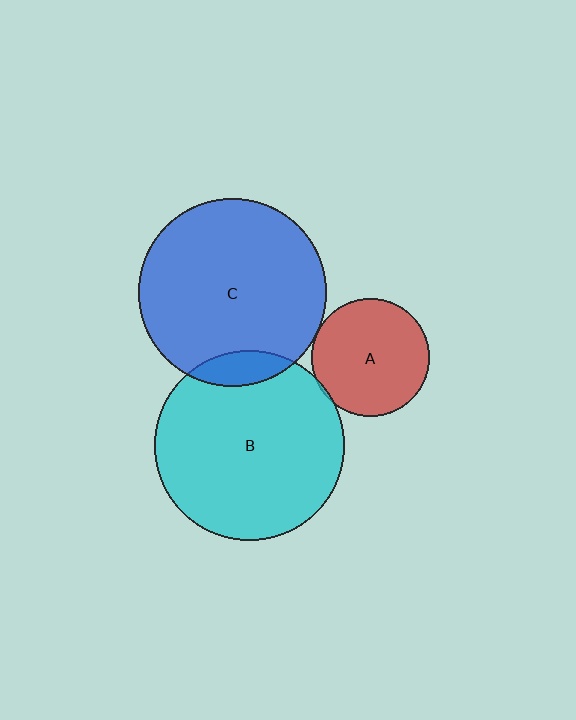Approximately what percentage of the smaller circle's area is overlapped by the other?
Approximately 5%.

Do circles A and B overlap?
Yes.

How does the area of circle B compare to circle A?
Approximately 2.6 times.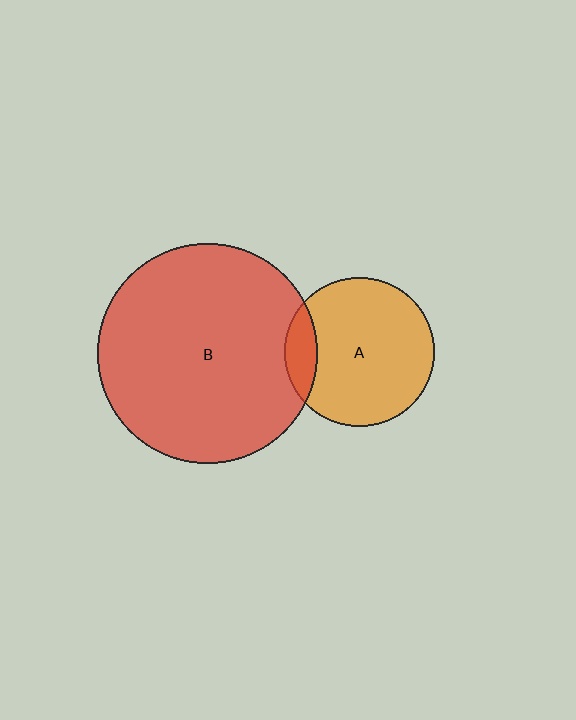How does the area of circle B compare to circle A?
Approximately 2.2 times.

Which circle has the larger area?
Circle B (red).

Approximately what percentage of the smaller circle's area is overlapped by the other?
Approximately 15%.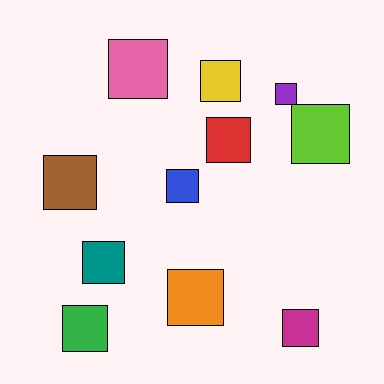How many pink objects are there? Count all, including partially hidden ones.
There is 1 pink object.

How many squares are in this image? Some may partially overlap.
There are 11 squares.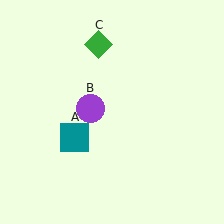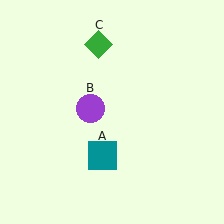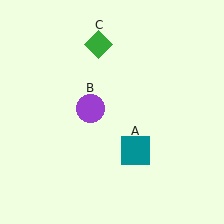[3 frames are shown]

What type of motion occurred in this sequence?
The teal square (object A) rotated counterclockwise around the center of the scene.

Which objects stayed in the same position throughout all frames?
Purple circle (object B) and green diamond (object C) remained stationary.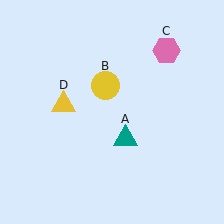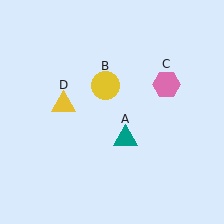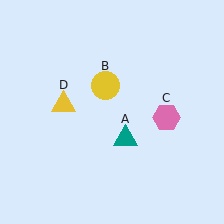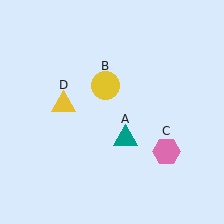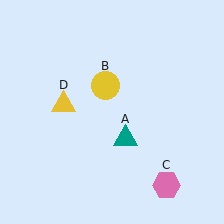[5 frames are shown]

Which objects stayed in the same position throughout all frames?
Teal triangle (object A) and yellow circle (object B) and yellow triangle (object D) remained stationary.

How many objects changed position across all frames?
1 object changed position: pink hexagon (object C).